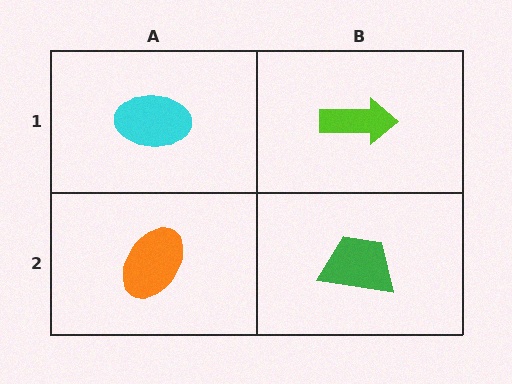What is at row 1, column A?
A cyan ellipse.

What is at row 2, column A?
An orange ellipse.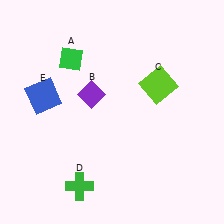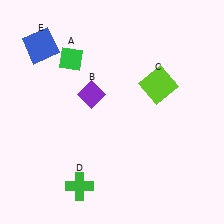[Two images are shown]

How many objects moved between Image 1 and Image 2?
1 object moved between the two images.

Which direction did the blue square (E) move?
The blue square (E) moved up.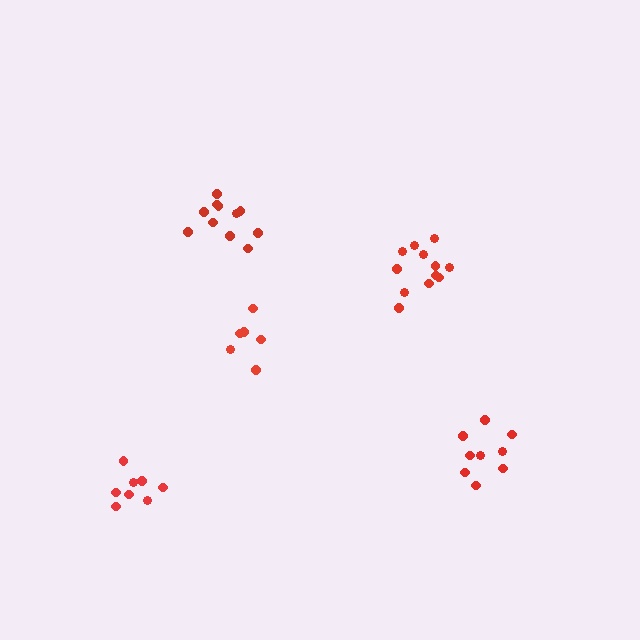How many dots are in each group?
Group 1: 6 dots, Group 2: 12 dots, Group 3: 8 dots, Group 4: 11 dots, Group 5: 9 dots (46 total).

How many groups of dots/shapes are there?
There are 5 groups.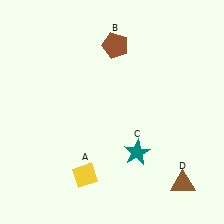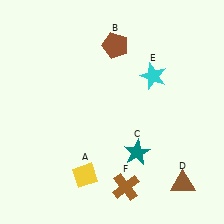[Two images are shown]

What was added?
A cyan star (E), a brown cross (F) were added in Image 2.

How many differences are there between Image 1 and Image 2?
There are 2 differences between the two images.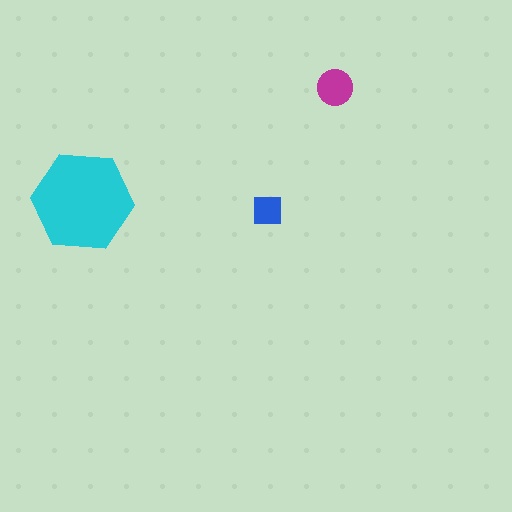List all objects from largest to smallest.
The cyan hexagon, the magenta circle, the blue square.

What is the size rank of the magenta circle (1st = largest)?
2nd.